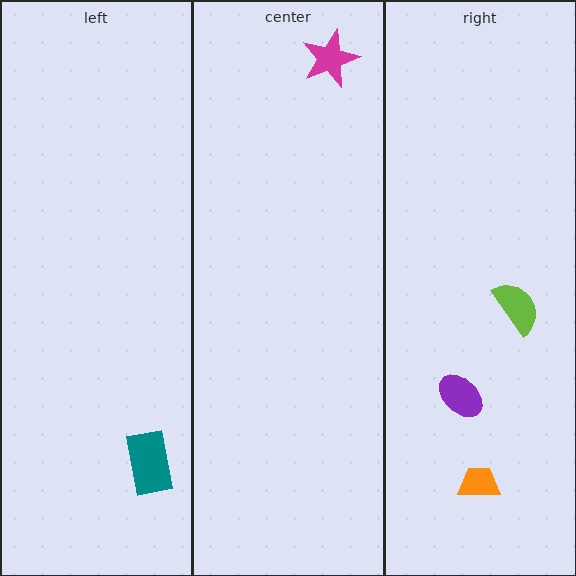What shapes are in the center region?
The magenta star.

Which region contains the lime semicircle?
The right region.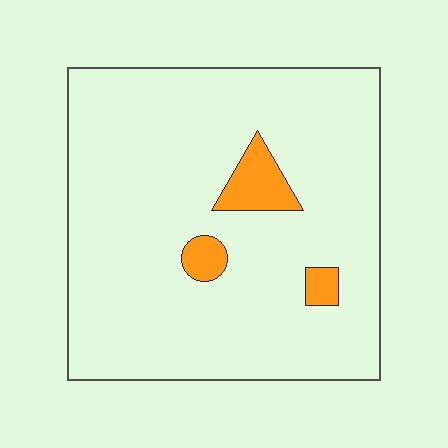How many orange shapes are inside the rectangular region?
3.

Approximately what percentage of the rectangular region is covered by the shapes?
Approximately 5%.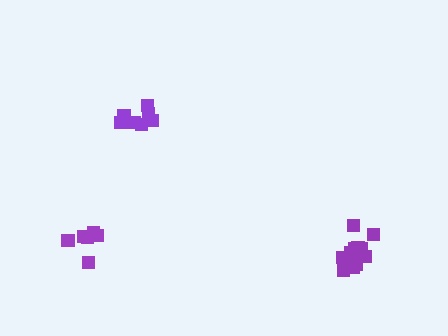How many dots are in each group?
Group 1: 8 dots, Group 2: 12 dots, Group 3: 6 dots (26 total).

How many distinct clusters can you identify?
There are 3 distinct clusters.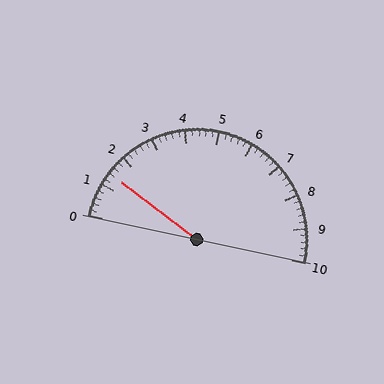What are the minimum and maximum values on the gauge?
The gauge ranges from 0 to 10.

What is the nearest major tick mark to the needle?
The nearest major tick mark is 1.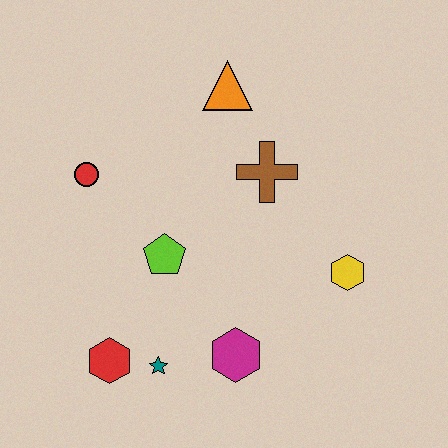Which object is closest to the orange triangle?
The brown cross is closest to the orange triangle.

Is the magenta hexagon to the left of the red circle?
No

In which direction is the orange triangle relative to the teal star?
The orange triangle is above the teal star.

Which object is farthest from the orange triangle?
The red hexagon is farthest from the orange triangle.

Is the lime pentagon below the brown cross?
Yes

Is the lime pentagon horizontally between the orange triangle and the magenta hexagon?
No